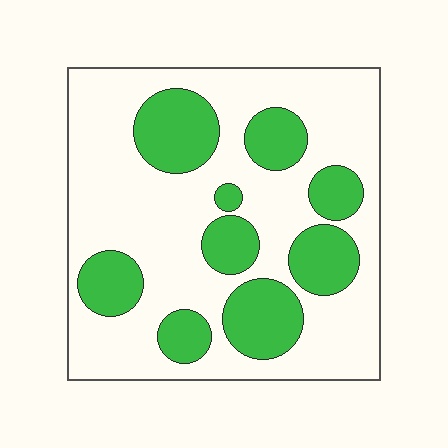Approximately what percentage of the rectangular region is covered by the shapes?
Approximately 30%.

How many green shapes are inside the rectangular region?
9.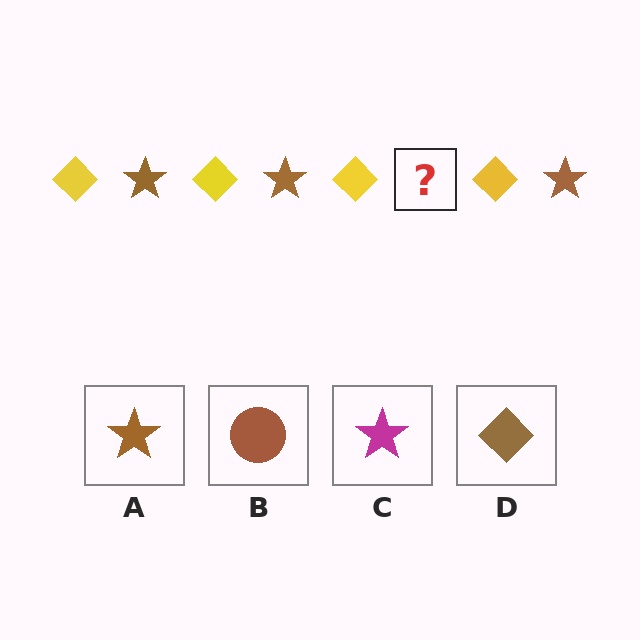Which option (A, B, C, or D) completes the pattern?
A.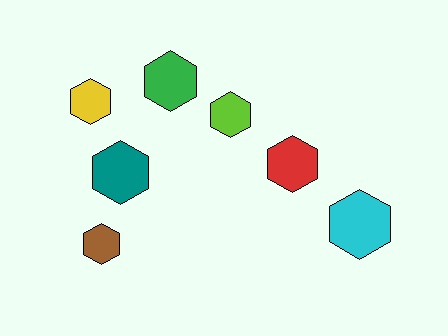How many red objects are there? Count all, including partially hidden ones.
There is 1 red object.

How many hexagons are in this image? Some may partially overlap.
There are 7 hexagons.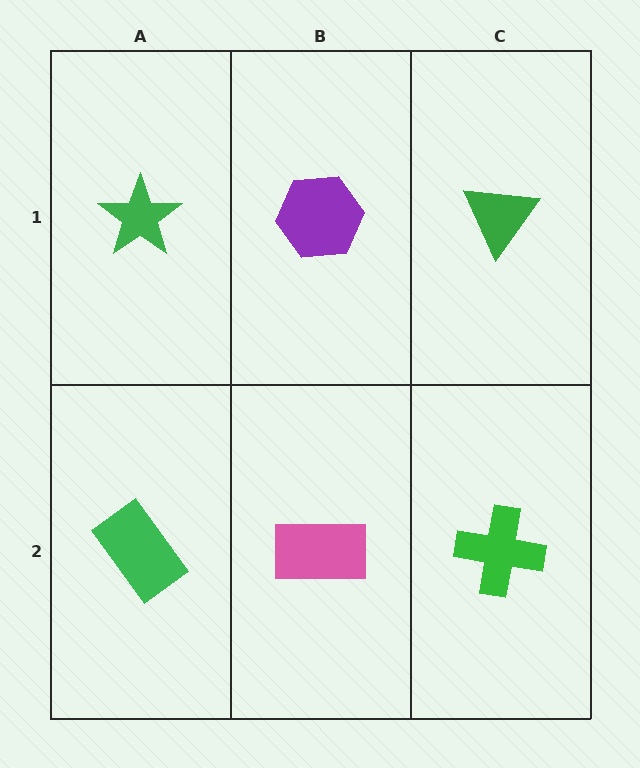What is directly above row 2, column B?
A purple hexagon.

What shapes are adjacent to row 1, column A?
A green rectangle (row 2, column A), a purple hexagon (row 1, column B).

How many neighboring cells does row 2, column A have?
2.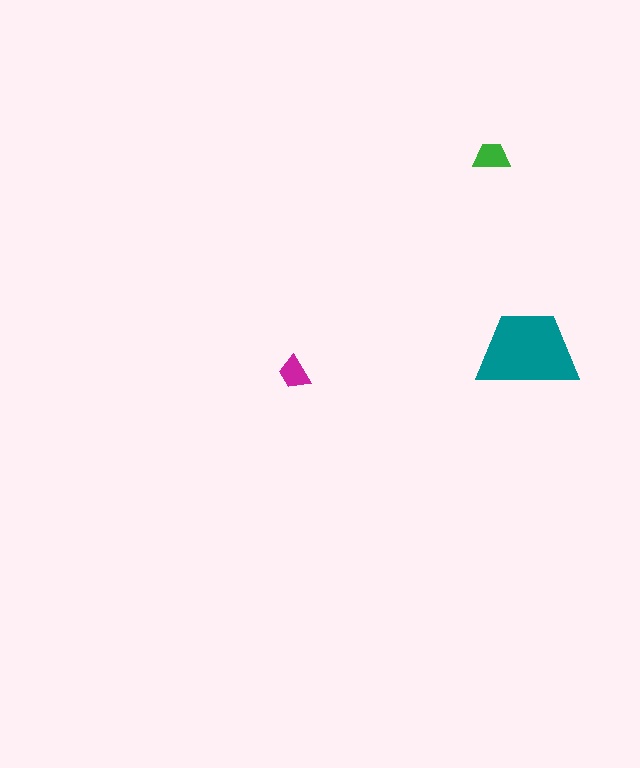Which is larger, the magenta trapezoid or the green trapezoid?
The green one.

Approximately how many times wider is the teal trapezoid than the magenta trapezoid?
About 3 times wider.